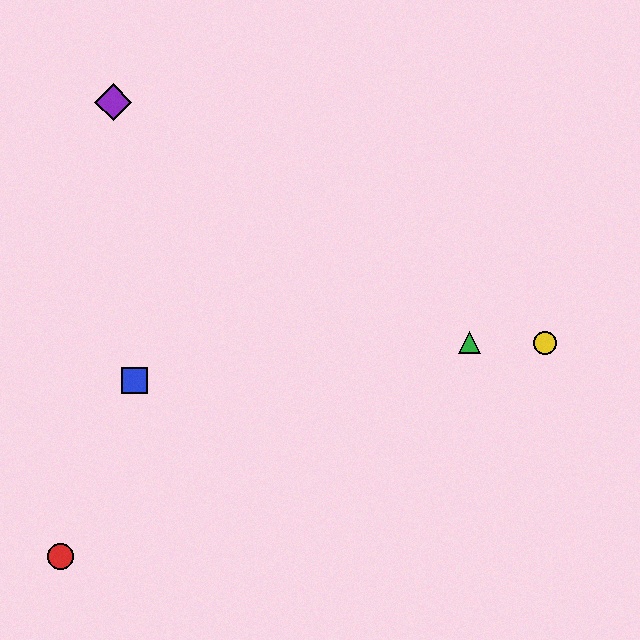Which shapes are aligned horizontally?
The green triangle, the yellow circle are aligned horizontally.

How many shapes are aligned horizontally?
2 shapes (the green triangle, the yellow circle) are aligned horizontally.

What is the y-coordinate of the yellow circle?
The yellow circle is at y≈343.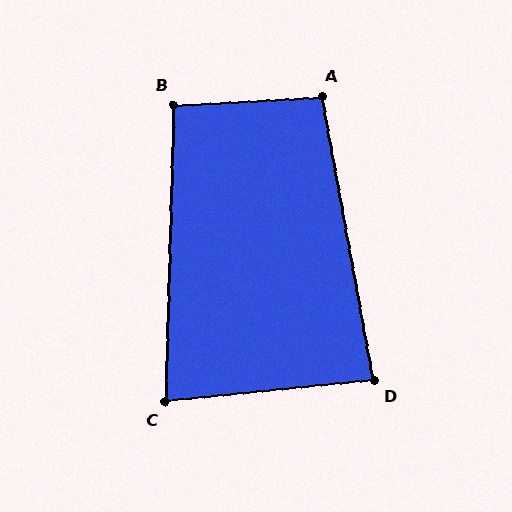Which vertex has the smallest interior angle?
C, at approximately 83 degrees.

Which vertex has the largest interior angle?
A, at approximately 97 degrees.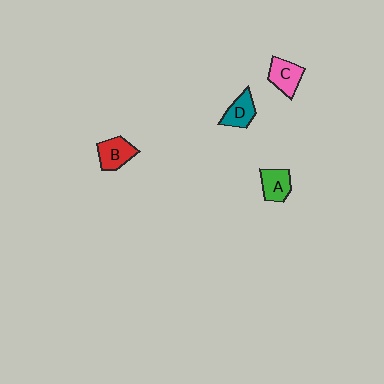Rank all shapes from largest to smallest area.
From largest to smallest: B (red), C (pink), D (teal), A (green).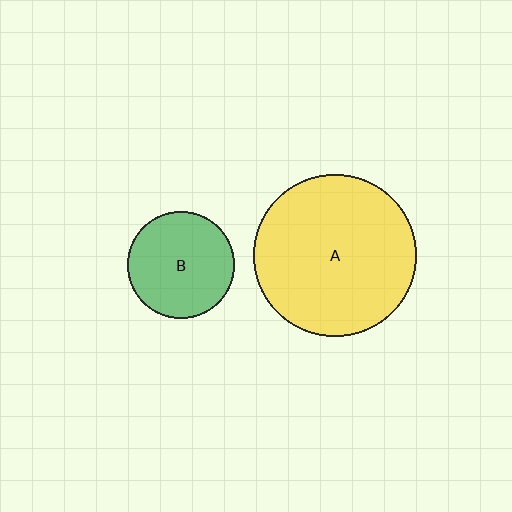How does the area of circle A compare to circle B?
Approximately 2.3 times.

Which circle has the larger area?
Circle A (yellow).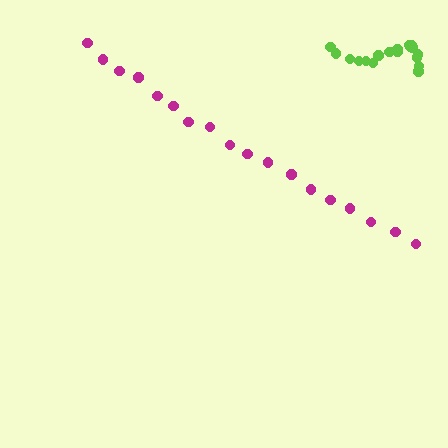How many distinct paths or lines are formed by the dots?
There are 2 distinct paths.